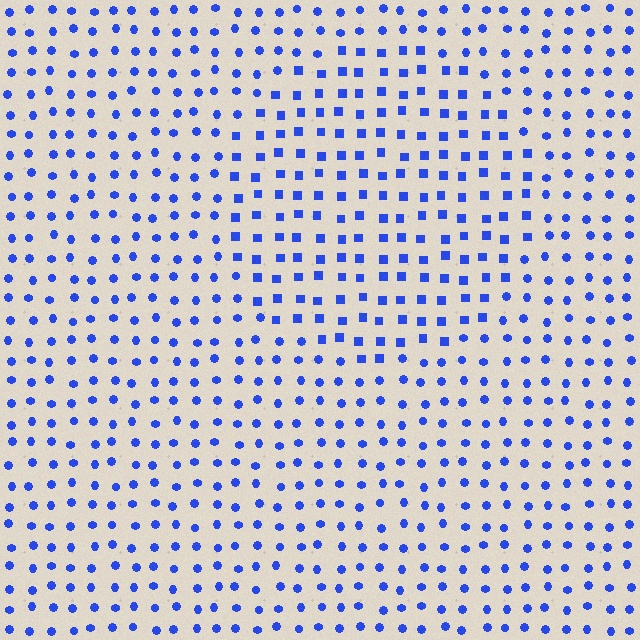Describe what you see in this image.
The image is filled with small blue elements arranged in a uniform grid. A circle-shaped region contains squares, while the surrounding area contains circles. The boundary is defined purely by the change in element shape.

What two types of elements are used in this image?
The image uses squares inside the circle region and circles outside it.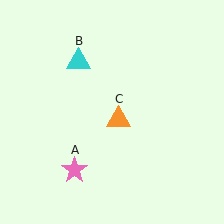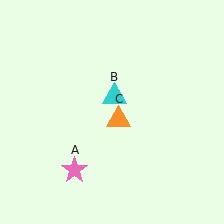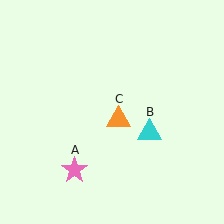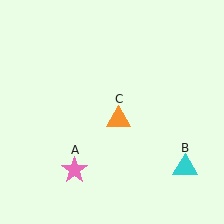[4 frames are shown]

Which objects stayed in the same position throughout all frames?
Pink star (object A) and orange triangle (object C) remained stationary.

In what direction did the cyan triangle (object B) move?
The cyan triangle (object B) moved down and to the right.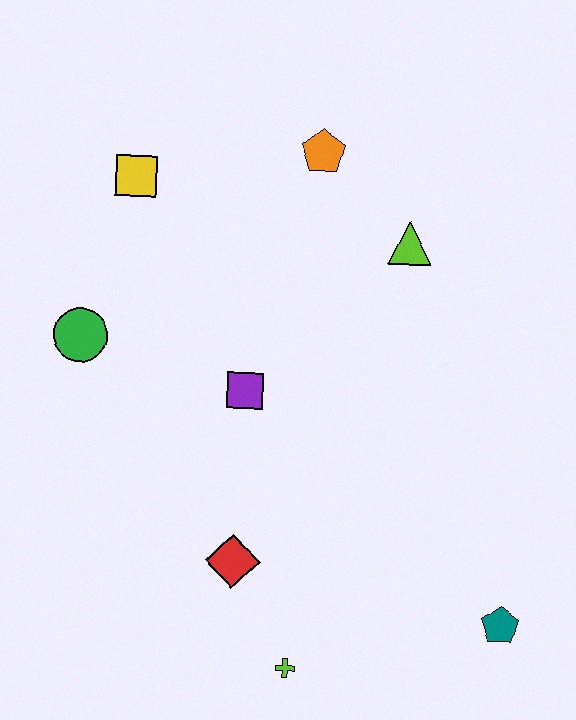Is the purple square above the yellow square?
No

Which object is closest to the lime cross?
The red diamond is closest to the lime cross.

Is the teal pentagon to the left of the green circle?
No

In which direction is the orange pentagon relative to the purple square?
The orange pentagon is above the purple square.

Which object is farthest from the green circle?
The teal pentagon is farthest from the green circle.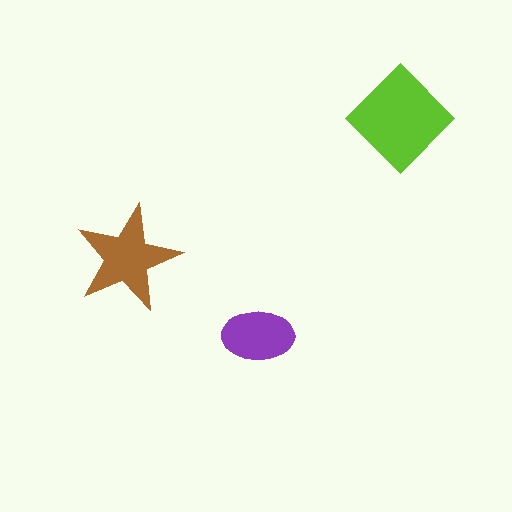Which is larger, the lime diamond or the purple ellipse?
The lime diamond.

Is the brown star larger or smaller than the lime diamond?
Smaller.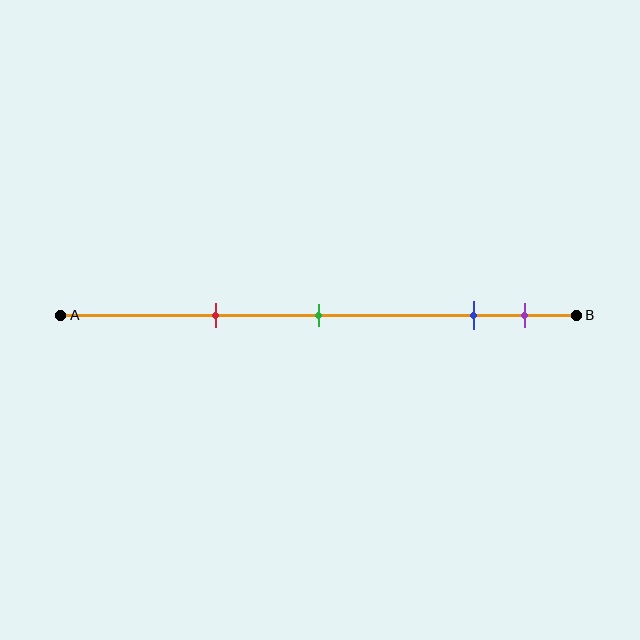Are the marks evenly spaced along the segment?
No, the marks are not evenly spaced.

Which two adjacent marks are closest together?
The blue and purple marks are the closest adjacent pair.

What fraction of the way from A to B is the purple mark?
The purple mark is approximately 90% (0.9) of the way from A to B.